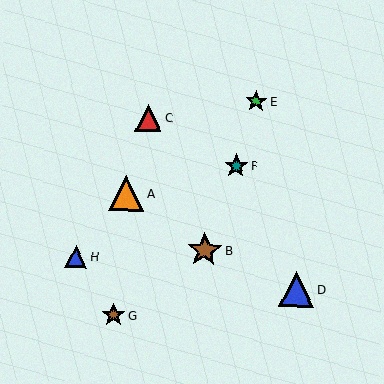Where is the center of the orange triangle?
The center of the orange triangle is at (126, 193).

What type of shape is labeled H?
Shape H is a blue triangle.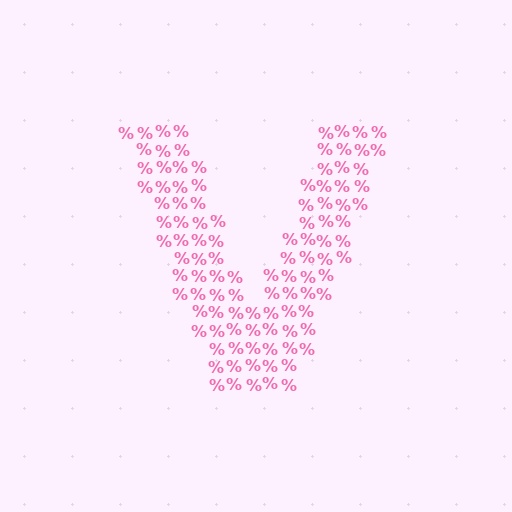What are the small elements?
The small elements are percent signs.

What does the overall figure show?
The overall figure shows the letter V.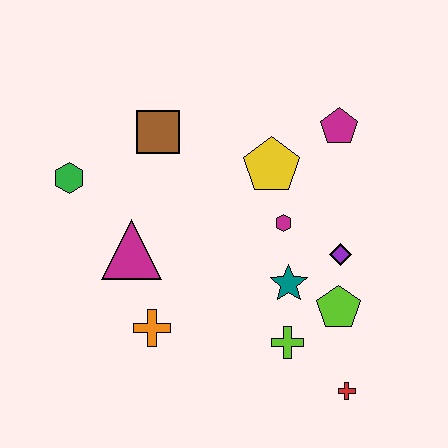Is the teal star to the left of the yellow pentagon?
No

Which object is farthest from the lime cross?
The green hexagon is farthest from the lime cross.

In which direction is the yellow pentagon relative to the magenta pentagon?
The yellow pentagon is to the left of the magenta pentagon.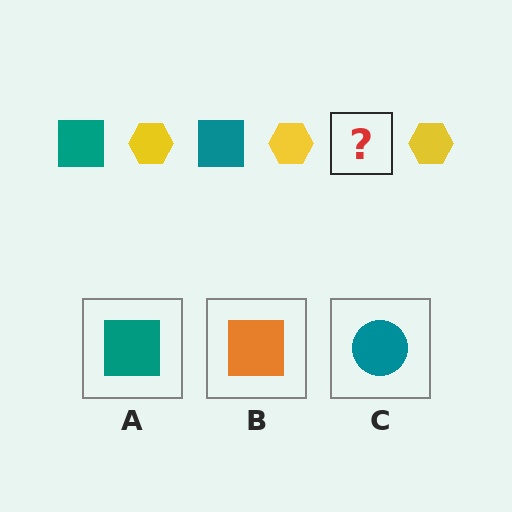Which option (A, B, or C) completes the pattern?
A.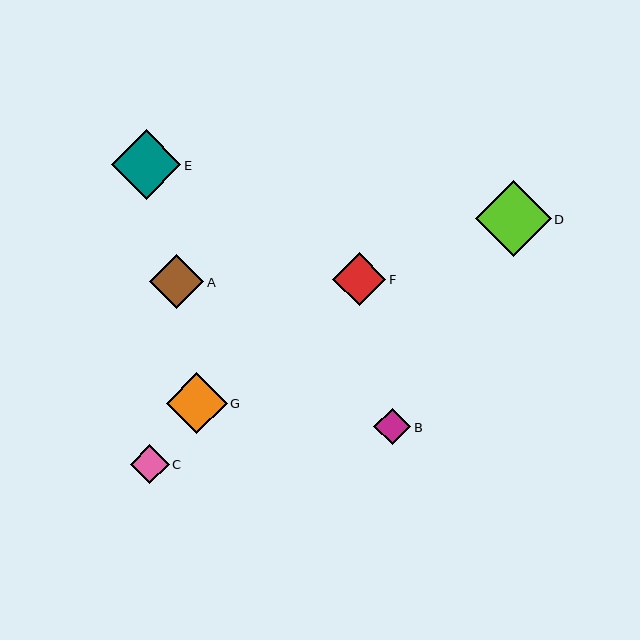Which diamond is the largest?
Diamond D is the largest with a size of approximately 76 pixels.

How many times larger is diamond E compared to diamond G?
Diamond E is approximately 1.1 times the size of diamond G.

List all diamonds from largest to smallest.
From largest to smallest: D, E, G, A, F, C, B.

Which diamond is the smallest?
Diamond B is the smallest with a size of approximately 37 pixels.